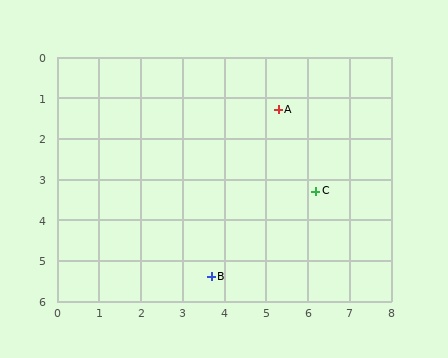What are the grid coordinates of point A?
Point A is at approximately (5.3, 1.3).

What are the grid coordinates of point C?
Point C is at approximately (6.2, 3.3).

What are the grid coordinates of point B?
Point B is at approximately (3.7, 5.4).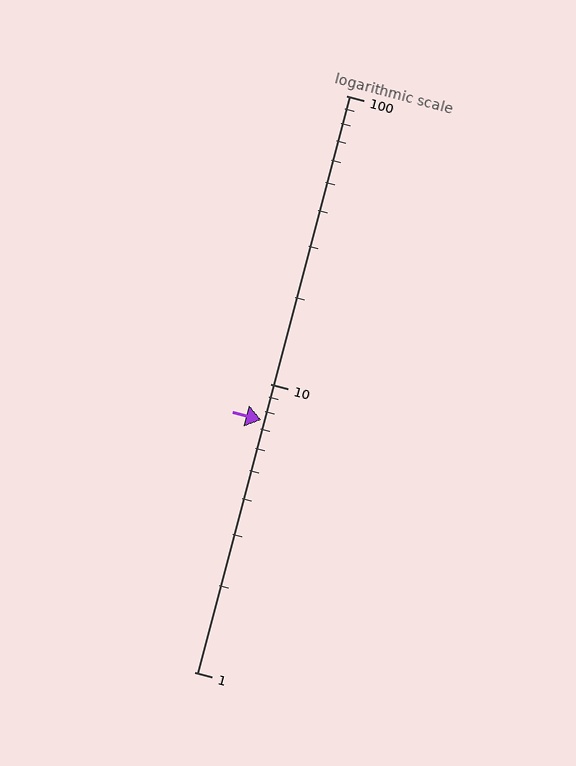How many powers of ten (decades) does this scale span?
The scale spans 2 decades, from 1 to 100.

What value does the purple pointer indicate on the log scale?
The pointer indicates approximately 7.5.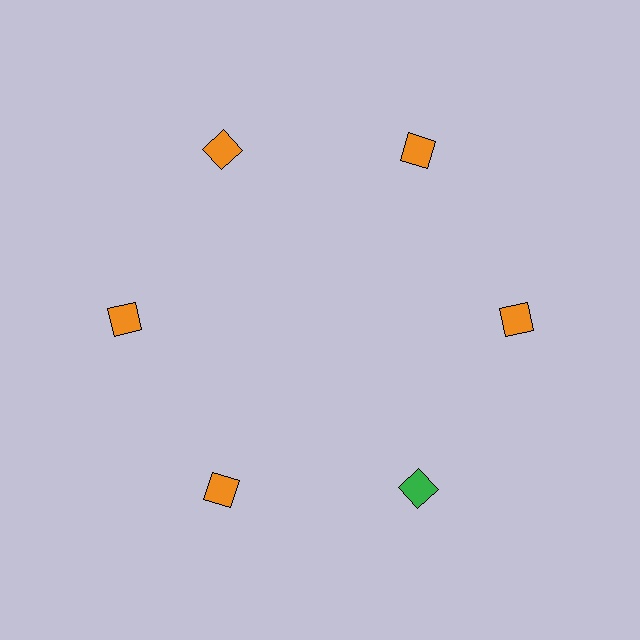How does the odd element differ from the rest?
It has a different color: green instead of orange.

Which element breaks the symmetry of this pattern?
The green square at roughly the 5 o'clock position breaks the symmetry. All other shapes are orange squares.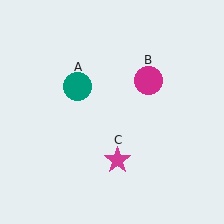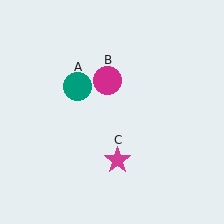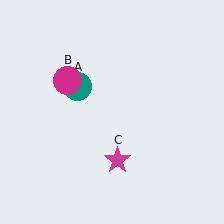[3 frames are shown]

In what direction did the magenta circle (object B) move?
The magenta circle (object B) moved left.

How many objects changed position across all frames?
1 object changed position: magenta circle (object B).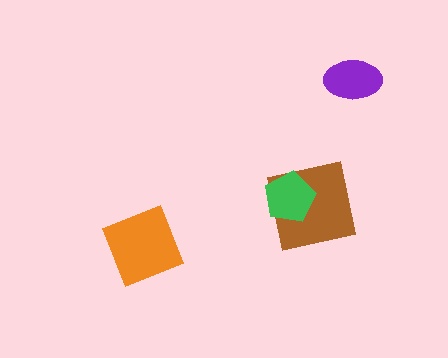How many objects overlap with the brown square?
1 object overlaps with the brown square.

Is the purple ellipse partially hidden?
No, no other shape covers it.